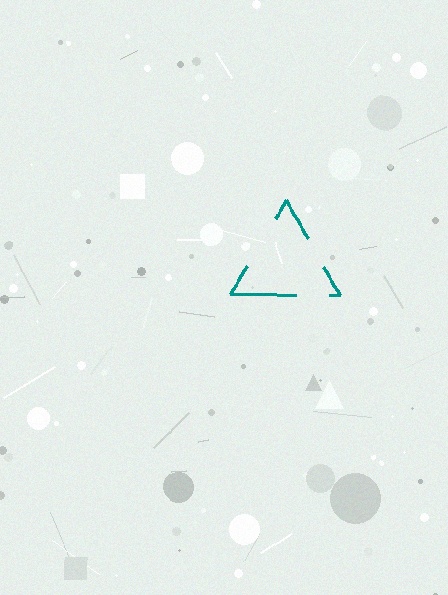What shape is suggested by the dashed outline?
The dashed outline suggests a triangle.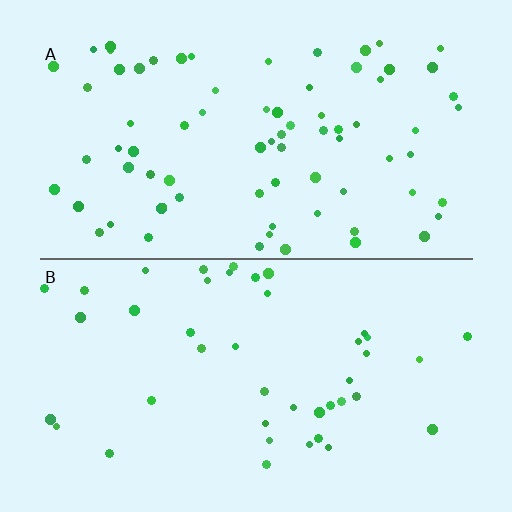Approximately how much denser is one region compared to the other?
Approximately 1.8× — region A over region B.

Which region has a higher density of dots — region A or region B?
A (the top).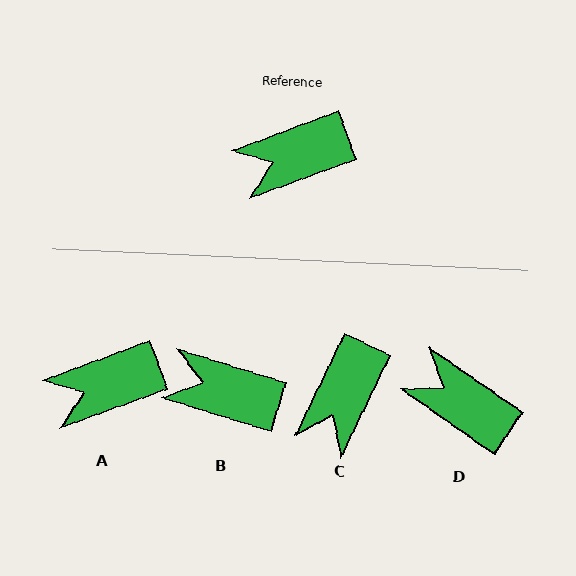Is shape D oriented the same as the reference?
No, it is off by about 55 degrees.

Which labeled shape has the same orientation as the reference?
A.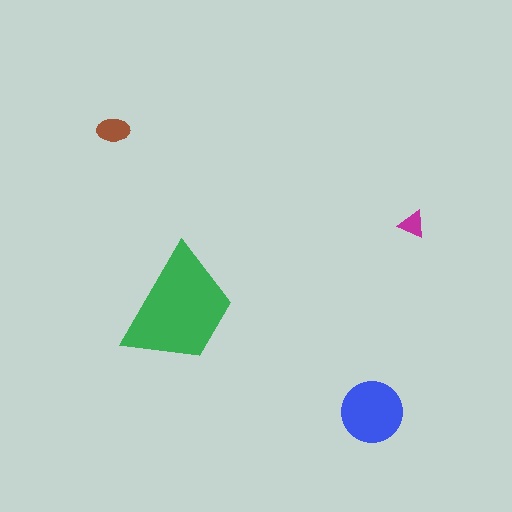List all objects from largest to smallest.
The green trapezoid, the blue circle, the brown ellipse, the magenta triangle.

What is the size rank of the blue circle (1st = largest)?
2nd.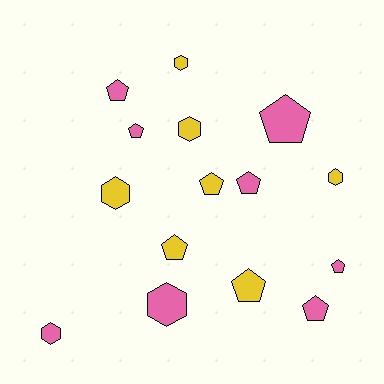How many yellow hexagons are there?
There are 4 yellow hexagons.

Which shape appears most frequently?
Pentagon, with 9 objects.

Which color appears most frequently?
Pink, with 8 objects.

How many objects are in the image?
There are 15 objects.